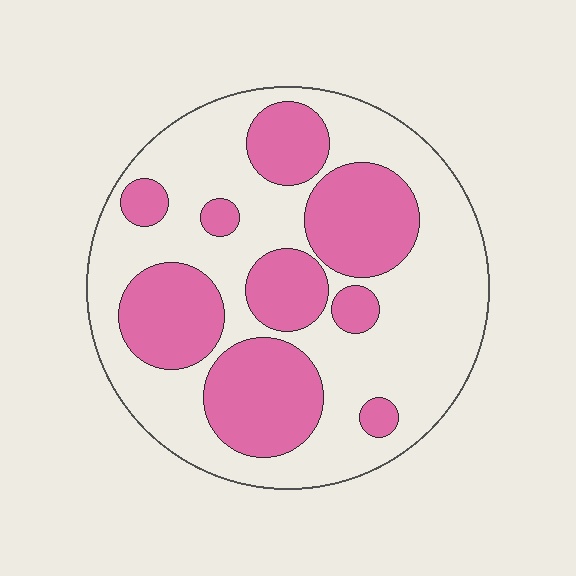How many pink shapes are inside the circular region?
9.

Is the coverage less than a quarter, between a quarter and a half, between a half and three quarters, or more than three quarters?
Between a quarter and a half.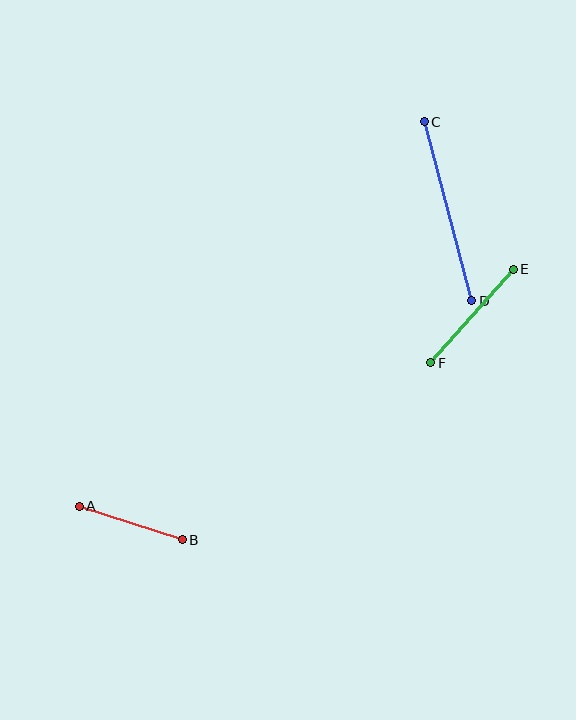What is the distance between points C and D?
The distance is approximately 185 pixels.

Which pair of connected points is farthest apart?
Points C and D are farthest apart.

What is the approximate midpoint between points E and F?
The midpoint is at approximately (472, 316) pixels.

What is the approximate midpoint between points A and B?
The midpoint is at approximately (131, 523) pixels.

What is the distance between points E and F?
The distance is approximately 125 pixels.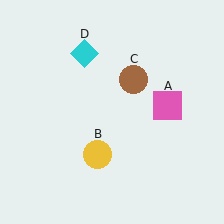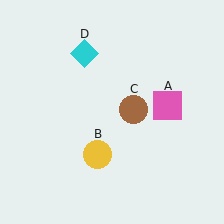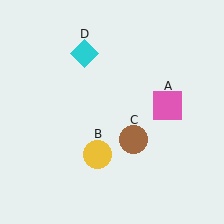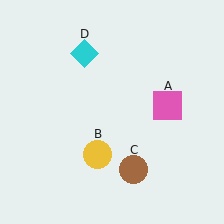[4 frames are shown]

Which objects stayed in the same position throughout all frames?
Pink square (object A) and yellow circle (object B) and cyan diamond (object D) remained stationary.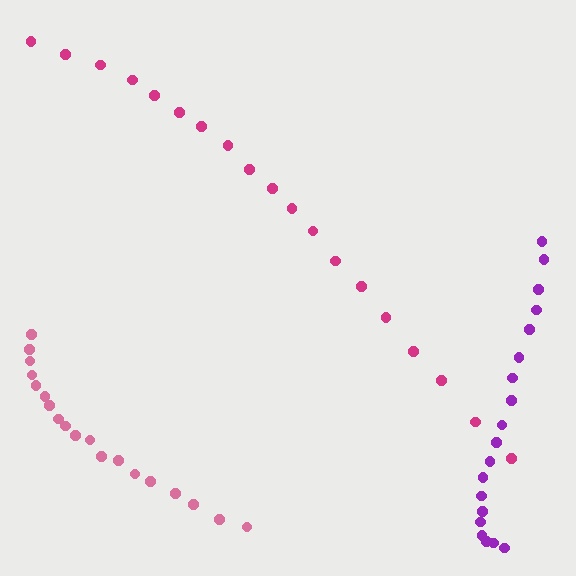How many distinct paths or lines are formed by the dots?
There are 3 distinct paths.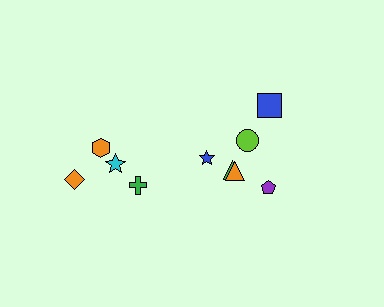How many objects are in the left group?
There are 4 objects.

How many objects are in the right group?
There are 6 objects.